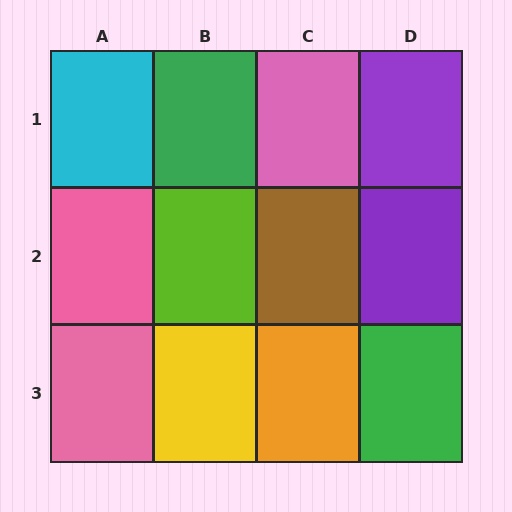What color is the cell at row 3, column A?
Pink.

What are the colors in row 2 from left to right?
Pink, lime, brown, purple.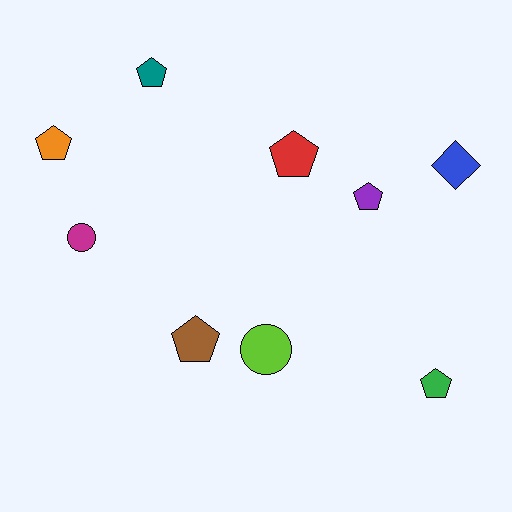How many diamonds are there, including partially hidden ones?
There is 1 diamond.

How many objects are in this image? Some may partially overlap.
There are 9 objects.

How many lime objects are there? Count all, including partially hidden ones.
There is 1 lime object.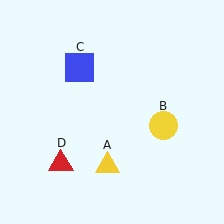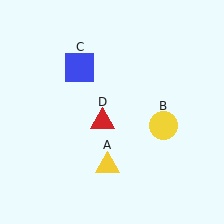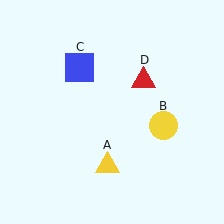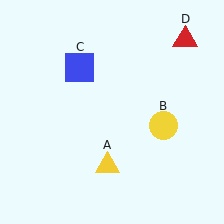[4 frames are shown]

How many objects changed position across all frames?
1 object changed position: red triangle (object D).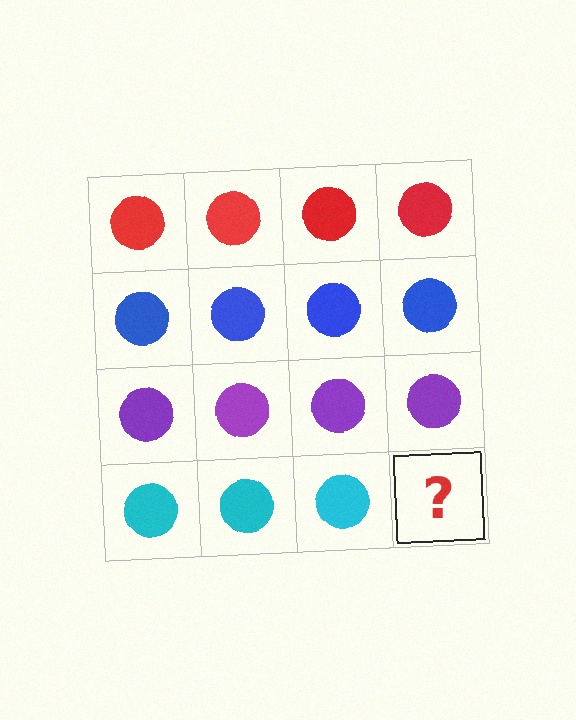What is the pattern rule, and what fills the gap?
The rule is that each row has a consistent color. The gap should be filled with a cyan circle.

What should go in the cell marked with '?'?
The missing cell should contain a cyan circle.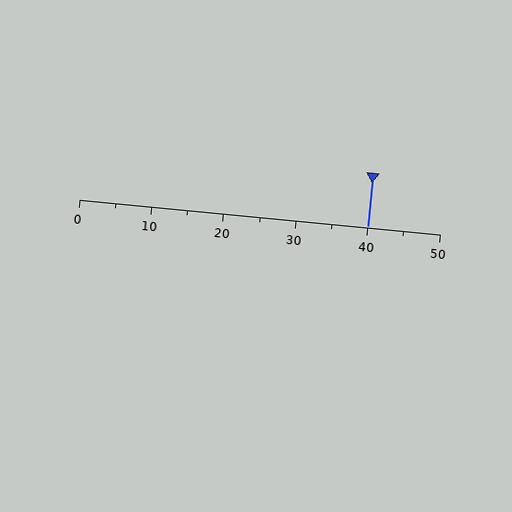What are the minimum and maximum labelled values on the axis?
The axis runs from 0 to 50.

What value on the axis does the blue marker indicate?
The marker indicates approximately 40.